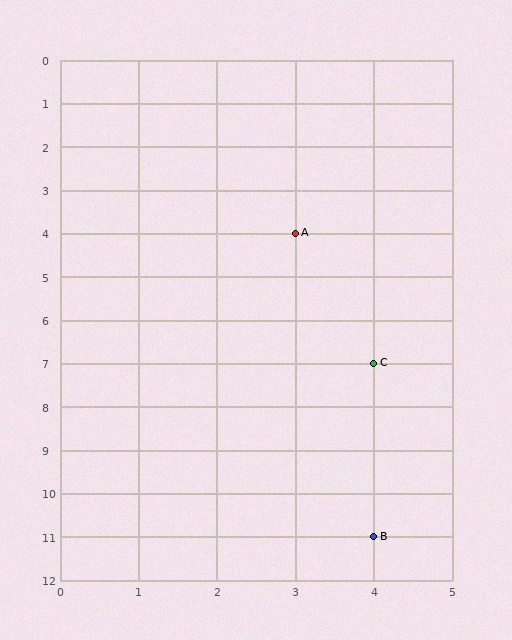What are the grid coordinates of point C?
Point C is at grid coordinates (4, 7).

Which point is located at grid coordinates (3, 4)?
Point A is at (3, 4).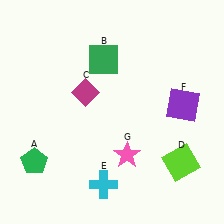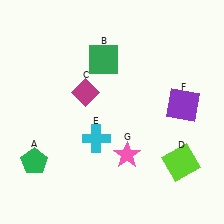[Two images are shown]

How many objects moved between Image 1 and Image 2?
1 object moved between the two images.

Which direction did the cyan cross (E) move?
The cyan cross (E) moved up.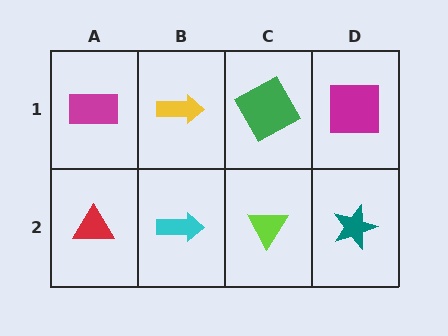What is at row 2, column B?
A cyan arrow.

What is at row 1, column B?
A yellow arrow.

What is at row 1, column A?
A magenta rectangle.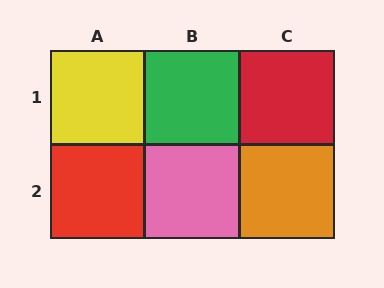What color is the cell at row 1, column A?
Yellow.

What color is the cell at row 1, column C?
Red.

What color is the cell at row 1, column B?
Green.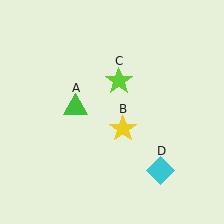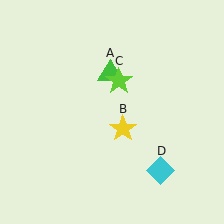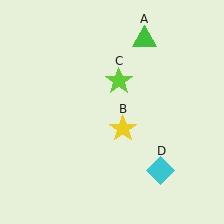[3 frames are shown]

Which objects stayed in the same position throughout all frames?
Yellow star (object B) and lime star (object C) and cyan diamond (object D) remained stationary.